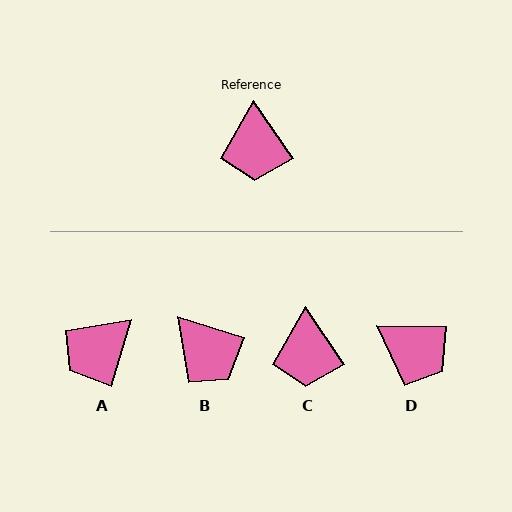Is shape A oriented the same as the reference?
No, it is off by about 51 degrees.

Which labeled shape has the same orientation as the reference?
C.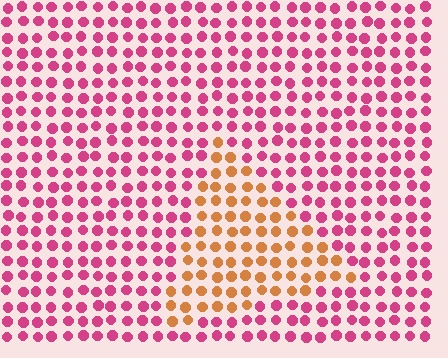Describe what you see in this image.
The image is filled with small magenta elements in a uniform arrangement. A triangle-shaped region is visible where the elements are tinted to a slightly different hue, forming a subtle color boundary.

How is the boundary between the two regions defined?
The boundary is defined purely by a slight shift in hue (about 55 degrees). Spacing, size, and orientation are identical on both sides.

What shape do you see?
I see a triangle.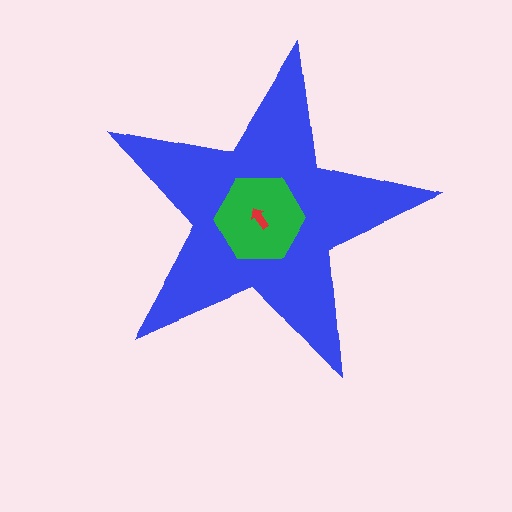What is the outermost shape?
The blue star.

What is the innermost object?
The red arrow.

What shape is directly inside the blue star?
The green hexagon.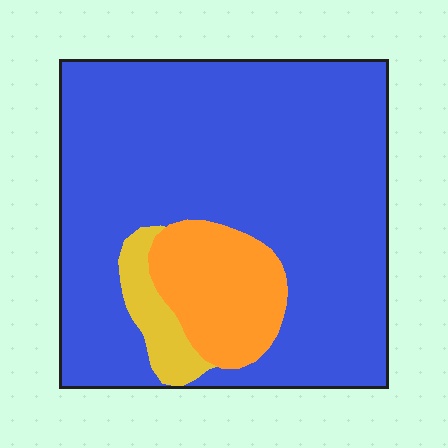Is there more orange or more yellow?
Orange.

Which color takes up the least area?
Yellow, at roughly 5%.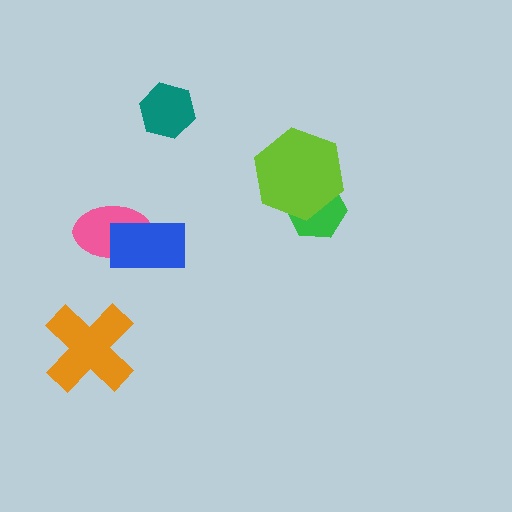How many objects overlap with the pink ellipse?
1 object overlaps with the pink ellipse.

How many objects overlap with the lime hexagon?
1 object overlaps with the lime hexagon.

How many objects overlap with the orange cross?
0 objects overlap with the orange cross.